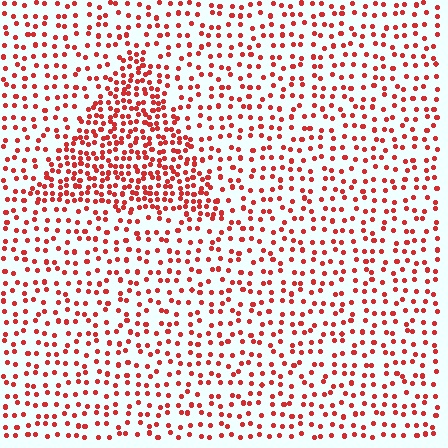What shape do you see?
I see a triangle.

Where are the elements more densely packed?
The elements are more densely packed inside the triangle boundary.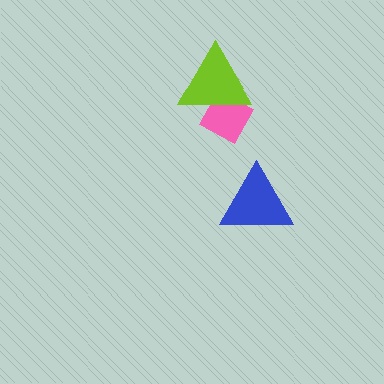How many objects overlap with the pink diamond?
1 object overlaps with the pink diamond.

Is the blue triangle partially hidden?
No, no other shape covers it.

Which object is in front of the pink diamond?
The lime triangle is in front of the pink diamond.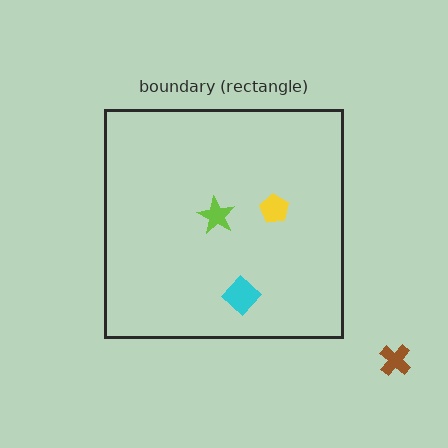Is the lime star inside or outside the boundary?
Inside.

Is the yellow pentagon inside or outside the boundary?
Inside.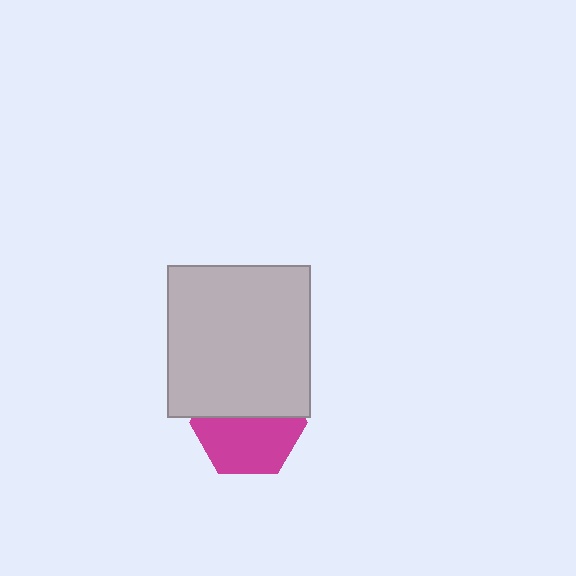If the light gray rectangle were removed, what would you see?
You would see the complete magenta hexagon.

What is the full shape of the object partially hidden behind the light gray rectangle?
The partially hidden object is a magenta hexagon.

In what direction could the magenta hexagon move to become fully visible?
The magenta hexagon could move down. That would shift it out from behind the light gray rectangle entirely.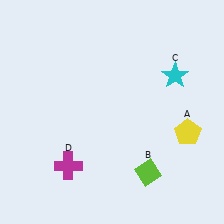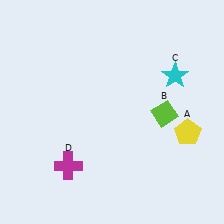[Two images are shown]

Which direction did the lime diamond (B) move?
The lime diamond (B) moved up.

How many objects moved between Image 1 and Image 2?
1 object moved between the two images.